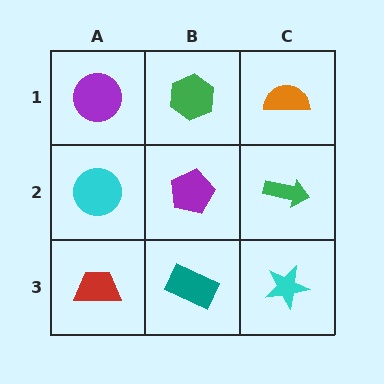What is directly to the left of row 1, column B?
A purple circle.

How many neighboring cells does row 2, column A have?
3.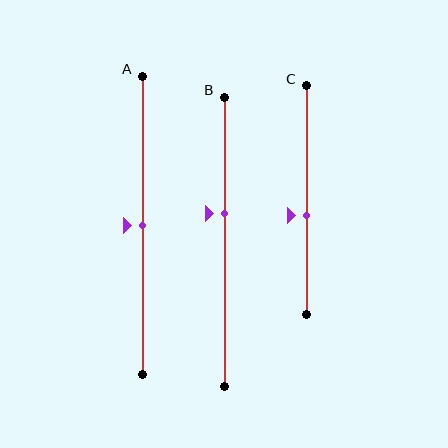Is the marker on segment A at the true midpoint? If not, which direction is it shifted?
Yes, the marker on segment A is at the true midpoint.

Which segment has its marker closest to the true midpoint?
Segment A has its marker closest to the true midpoint.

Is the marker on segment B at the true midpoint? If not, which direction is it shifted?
No, the marker on segment B is shifted upward by about 10% of the segment length.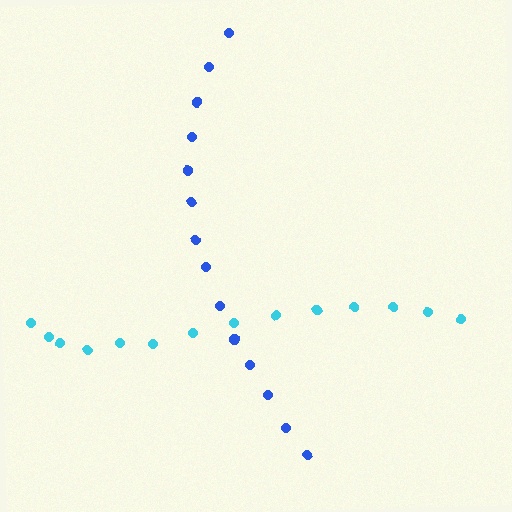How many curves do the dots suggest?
There are 2 distinct paths.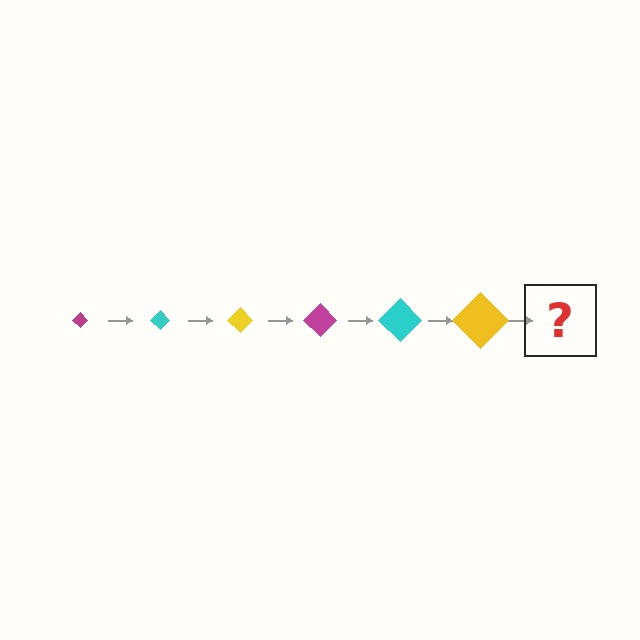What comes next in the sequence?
The next element should be a magenta diamond, larger than the previous one.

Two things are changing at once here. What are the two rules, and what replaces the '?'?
The two rules are that the diamond grows larger each step and the color cycles through magenta, cyan, and yellow. The '?' should be a magenta diamond, larger than the previous one.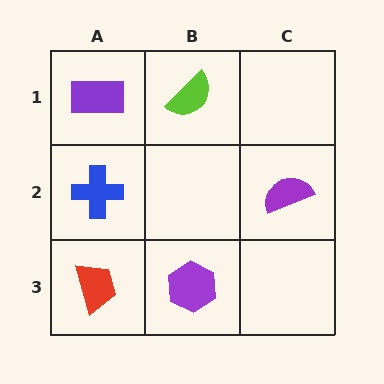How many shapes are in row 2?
2 shapes.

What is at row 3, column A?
A red trapezoid.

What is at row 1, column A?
A purple rectangle.